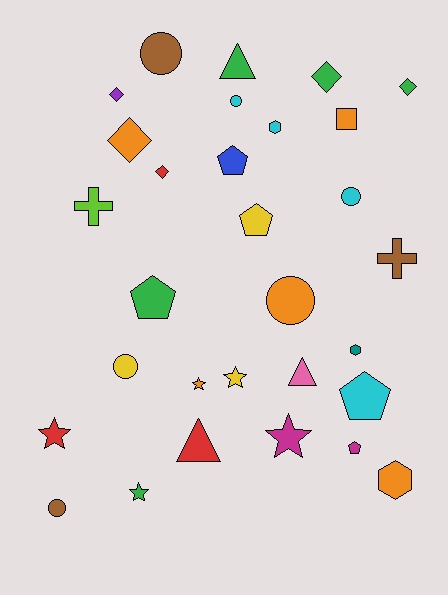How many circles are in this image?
There are 6 circles.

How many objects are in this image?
There are 30 objects.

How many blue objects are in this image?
There is 1 blue object.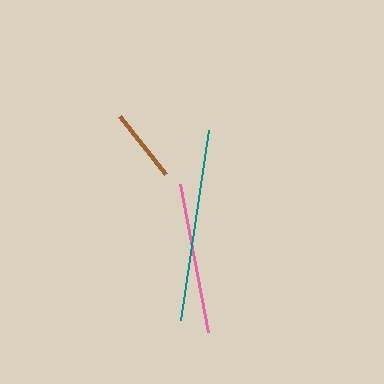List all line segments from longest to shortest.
From longest to shortest: teal, pink, brown.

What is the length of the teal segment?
The teal segment is approximately 192 pixels long.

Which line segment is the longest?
The teal line is the longest at approximately 192 pixels.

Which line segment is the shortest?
The brown line is the shortest at approximately 73 pixels.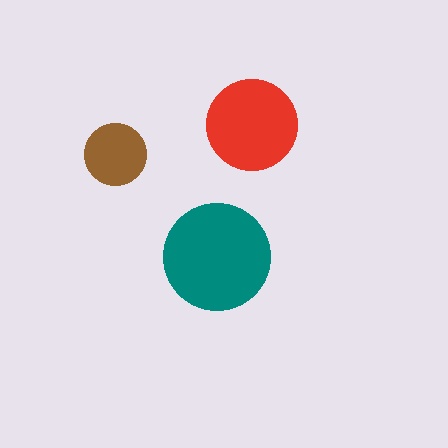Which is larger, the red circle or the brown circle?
The red one.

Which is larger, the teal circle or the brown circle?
The teal one.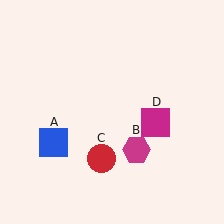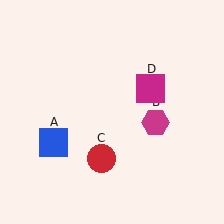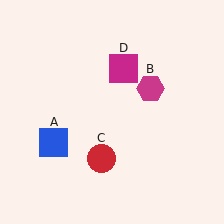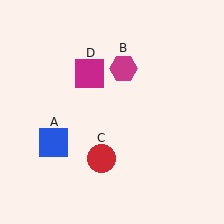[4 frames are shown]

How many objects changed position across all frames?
2 objects changed position: magenta hexagon (object B), magenta square (object D).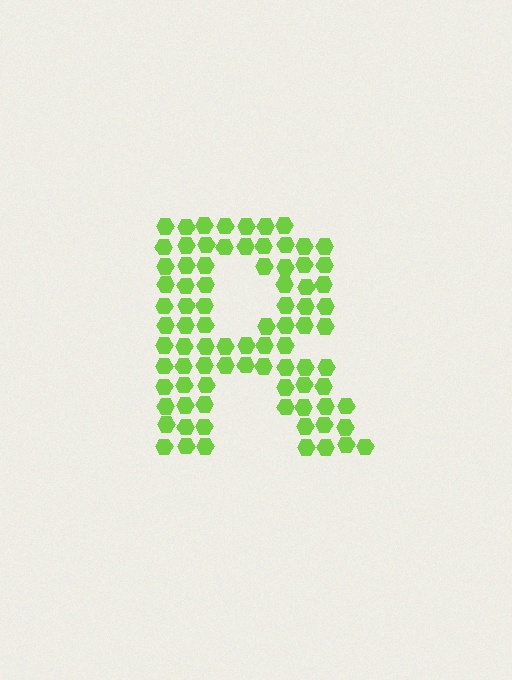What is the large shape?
The large shape is the letter R.